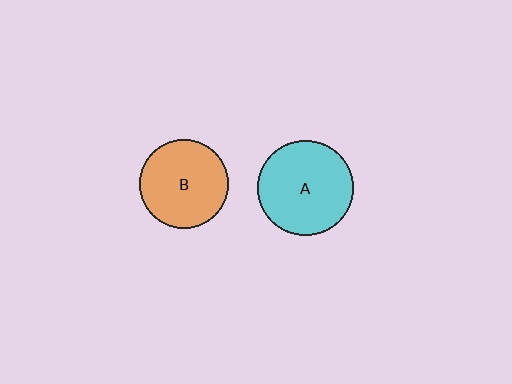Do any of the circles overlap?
No, none of the circles overlap.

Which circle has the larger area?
Circle A (cyan).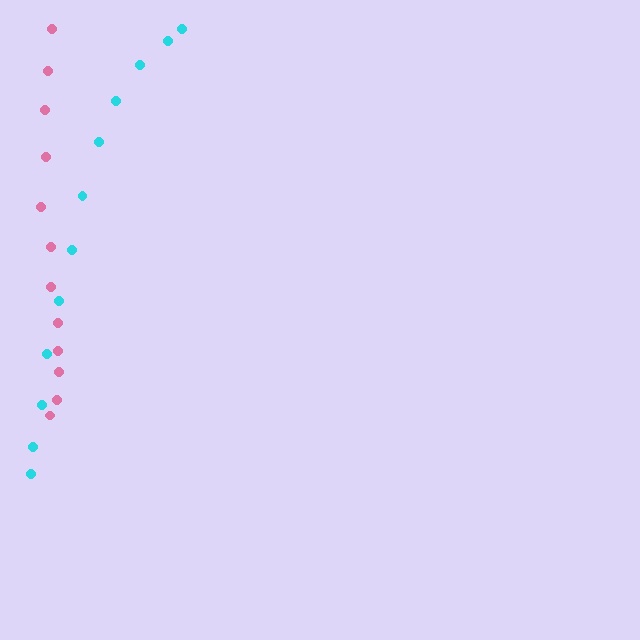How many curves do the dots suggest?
There are 2 distinct paths.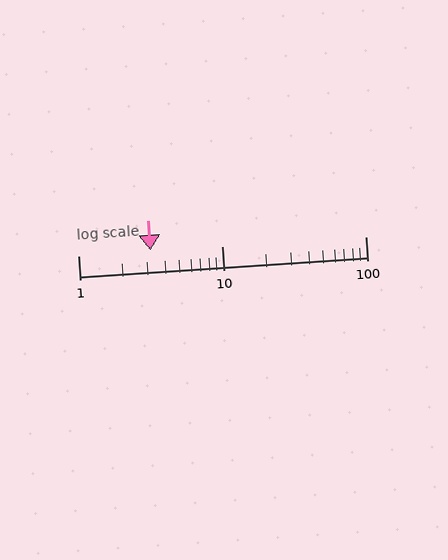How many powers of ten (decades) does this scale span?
The scale spans 2 decades, from 1 to 100.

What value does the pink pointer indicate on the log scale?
The pointer indicates approximately 3.2.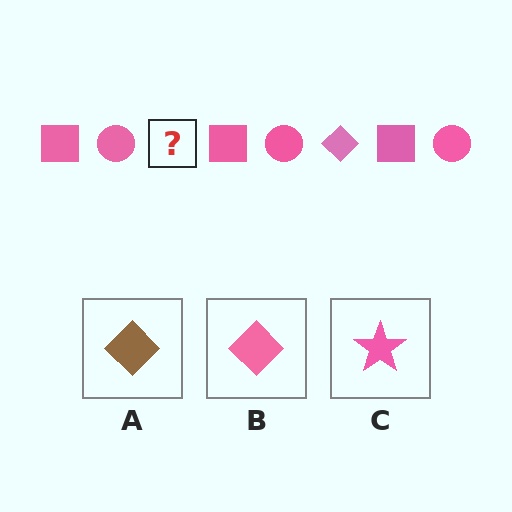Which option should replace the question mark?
Option B.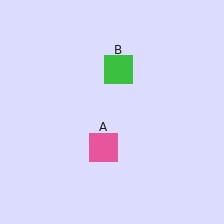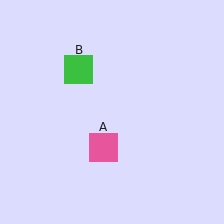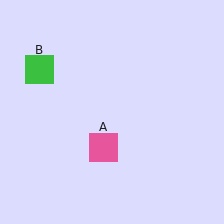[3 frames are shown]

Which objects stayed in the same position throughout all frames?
Pink square (object A) remained stationary.